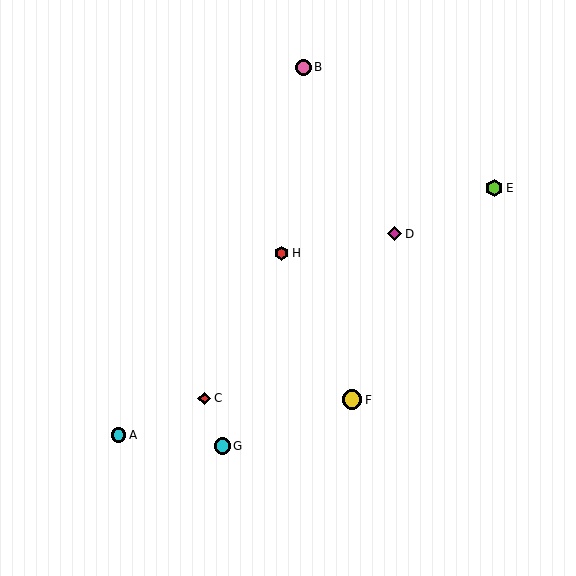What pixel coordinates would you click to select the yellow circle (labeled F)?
Click at (352, 400) to select the yellow circle F.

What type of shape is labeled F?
Shape F is a yellow circle.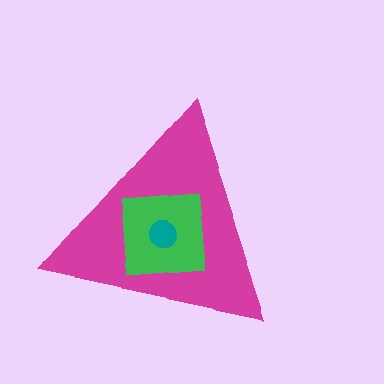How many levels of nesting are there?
3.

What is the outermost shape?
The magenta triangle.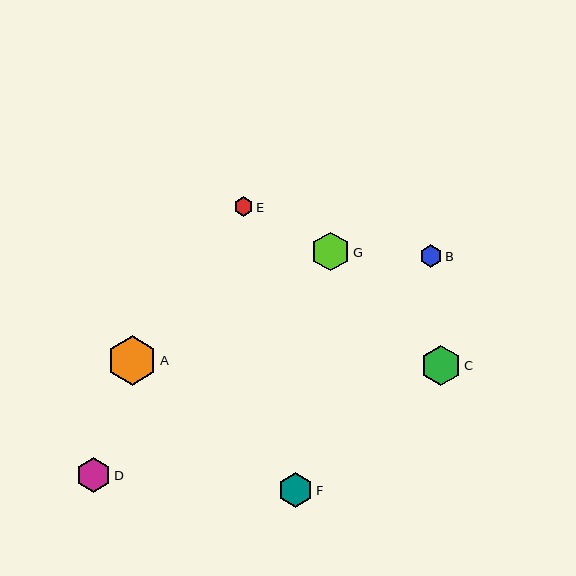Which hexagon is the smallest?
Hexagon E is the smallest with a size of approximately 19 pixels.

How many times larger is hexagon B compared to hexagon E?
Hexagon B is approximately 1.2 times the size of hexagon E.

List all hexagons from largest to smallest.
From largest to smallest: A, C, G, F, D, B, E.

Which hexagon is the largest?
Hexagon A is the largest with a size of approximately 50 pixels.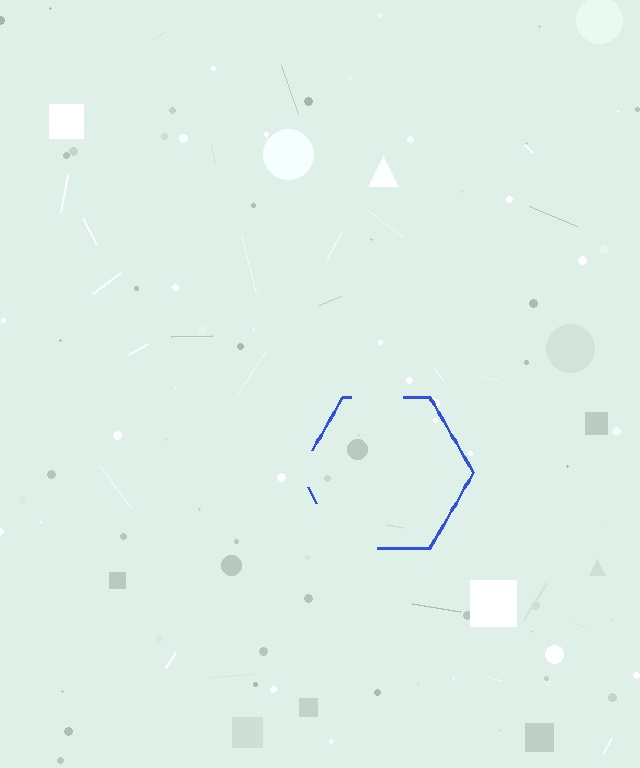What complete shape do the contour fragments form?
The contour fragments form a hexagon.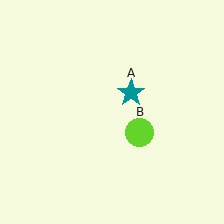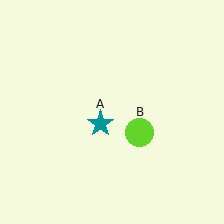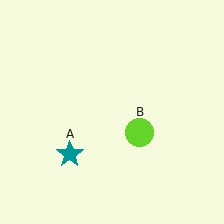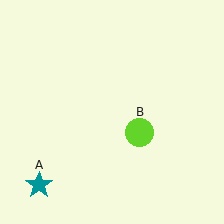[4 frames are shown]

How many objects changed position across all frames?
1 object changed position: teal star (object A).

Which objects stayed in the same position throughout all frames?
Lime circle (object B) remained stationary.